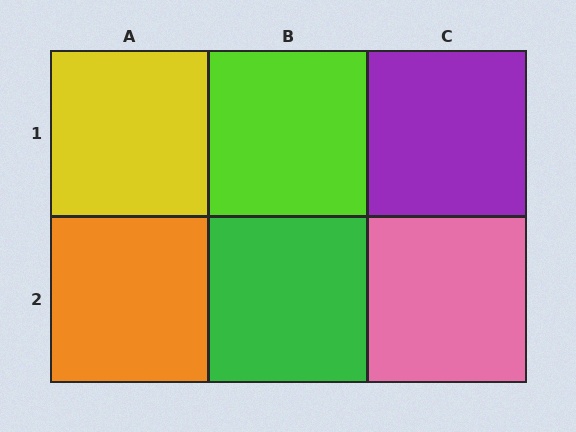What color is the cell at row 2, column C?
Pink.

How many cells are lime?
1 cell is lime.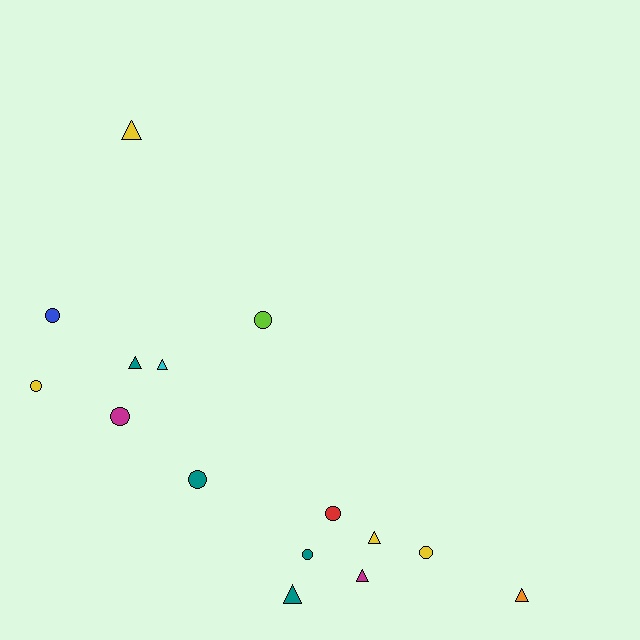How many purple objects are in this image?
There are no purple objects.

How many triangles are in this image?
There are 7 triangles.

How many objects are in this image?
There are 15 objects.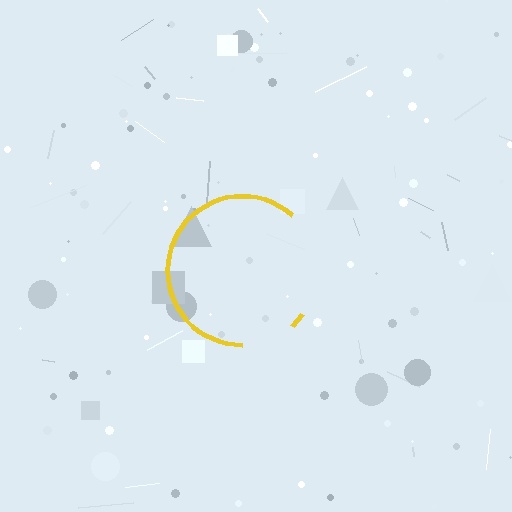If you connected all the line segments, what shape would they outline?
They would outline a circle.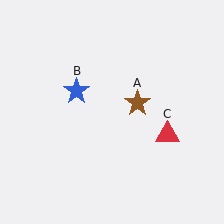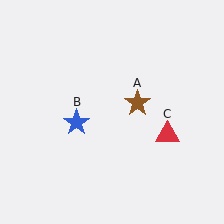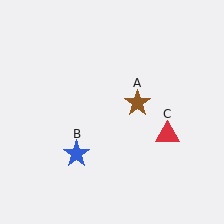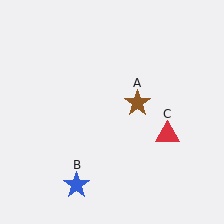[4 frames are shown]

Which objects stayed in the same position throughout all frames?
Brown star (object A) and red triangle (object C) remained stationary.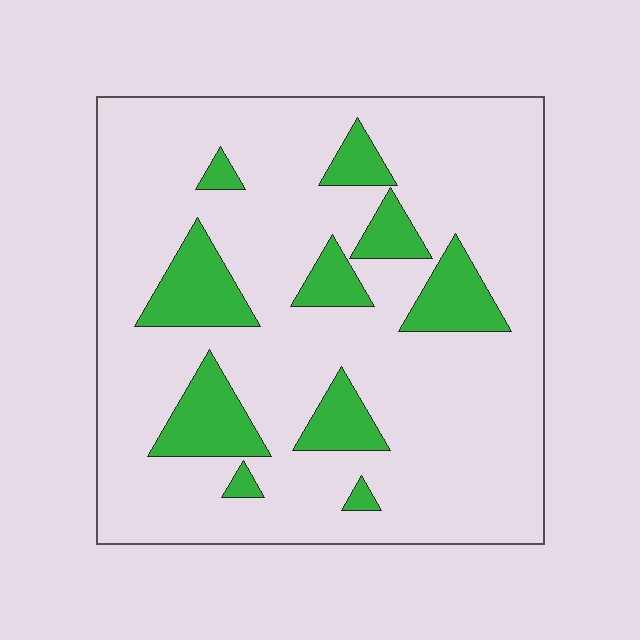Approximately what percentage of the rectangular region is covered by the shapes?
Approximately 20%.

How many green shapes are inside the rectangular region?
10.